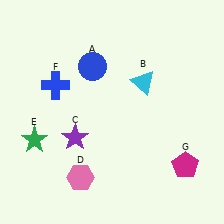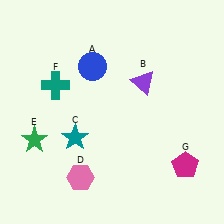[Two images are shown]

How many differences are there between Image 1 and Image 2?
There are 3 differences between the two images.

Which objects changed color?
B changed from cyan to purple. C changed from purple to teal. F changed from blue to teal.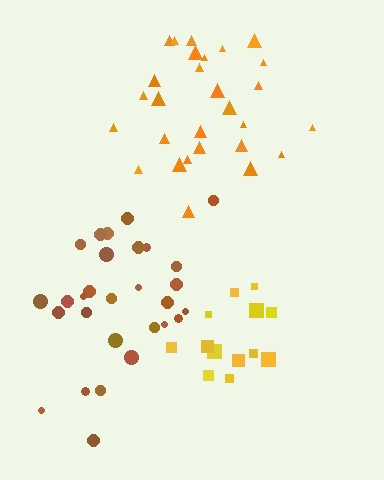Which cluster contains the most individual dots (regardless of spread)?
Brown (29).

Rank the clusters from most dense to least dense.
yellow, brown, orange.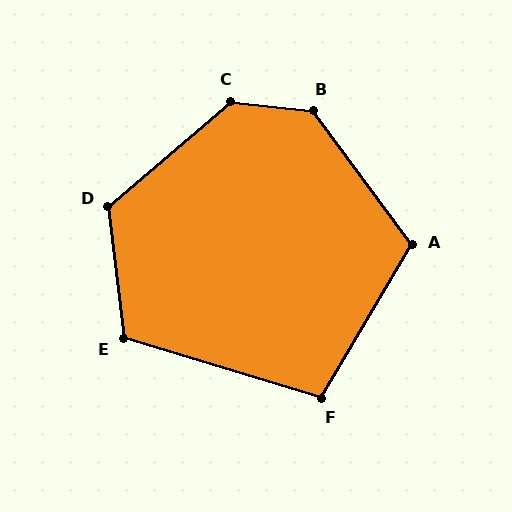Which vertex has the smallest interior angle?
F, at approximately 104 degrees.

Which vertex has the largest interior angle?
C, at approximately 133 degrees.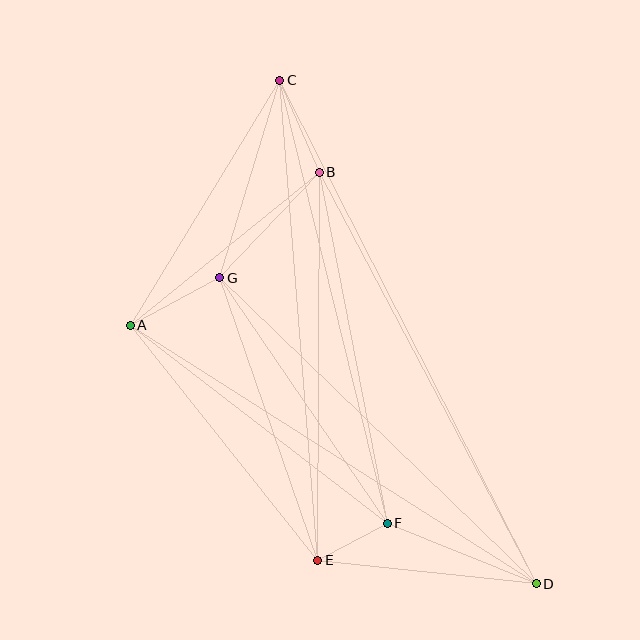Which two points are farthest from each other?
Points C and D are farthest from each other.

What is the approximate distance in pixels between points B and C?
The distance between B and C is approximately 100 pixels.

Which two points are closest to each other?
Points E and F are closest to each other.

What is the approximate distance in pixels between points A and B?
The distance between A and B is approximately 243 pixels.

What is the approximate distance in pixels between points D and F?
The distance between D and F is approximately 161 pixels.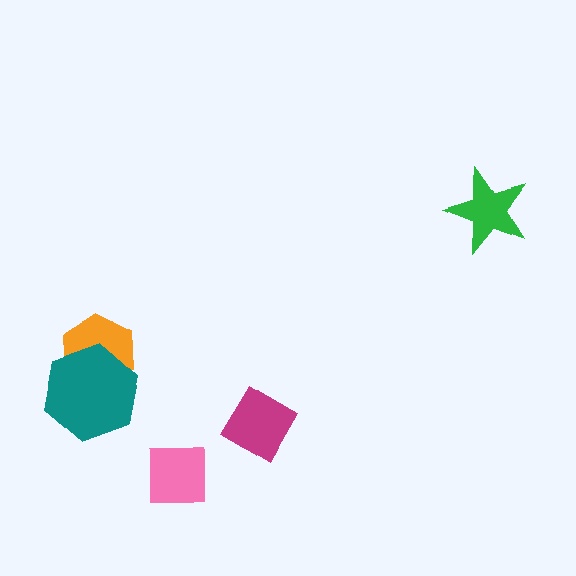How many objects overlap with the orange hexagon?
1 object overlaps with the orange hexagon.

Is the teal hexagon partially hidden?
No, no other shape covers it.